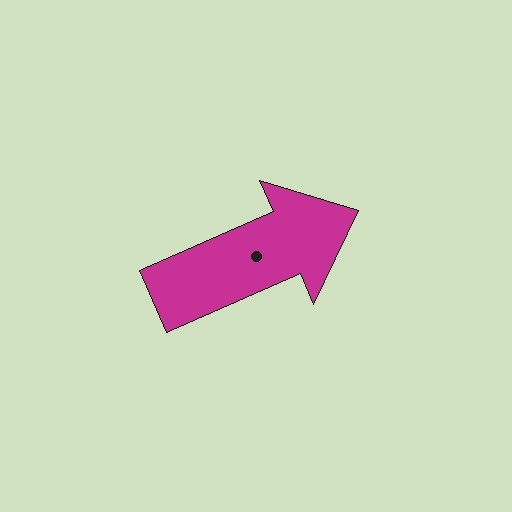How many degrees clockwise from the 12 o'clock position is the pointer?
Approximately 66 degrees.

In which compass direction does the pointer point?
Northeast.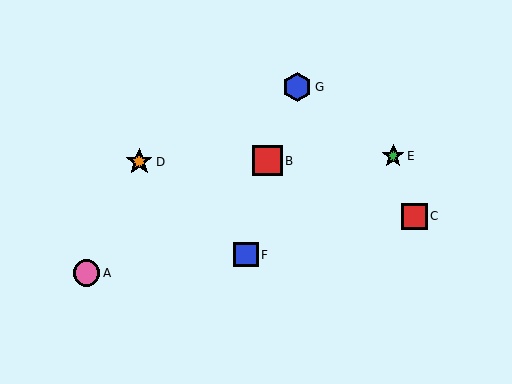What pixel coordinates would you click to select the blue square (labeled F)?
Click at (246, 255) to select the blue square F.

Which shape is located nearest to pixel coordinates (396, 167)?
The green star (labeled E) at (393, 156) is nearest to that location.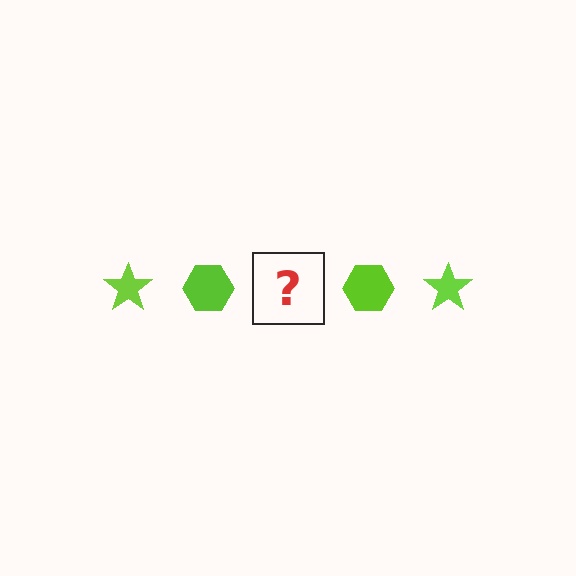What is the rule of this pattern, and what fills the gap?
The rule is that the pattern cycles through star, hexagon shapes in lime. The gap should be filled with a lime star.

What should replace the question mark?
The question mark should be replaced with a lime star.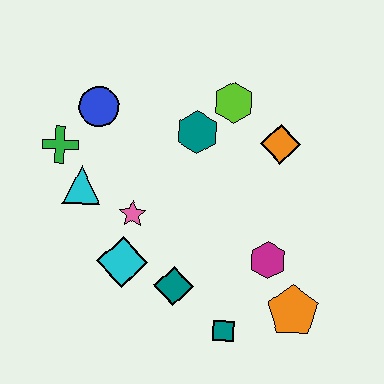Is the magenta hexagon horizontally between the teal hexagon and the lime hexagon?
No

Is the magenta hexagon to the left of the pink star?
No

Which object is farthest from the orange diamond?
The green cross is farthest from the orange diamond.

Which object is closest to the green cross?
The cyan triangle is closest to the green cross.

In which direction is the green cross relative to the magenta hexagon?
The green cross is to the left of the magenta hexagon.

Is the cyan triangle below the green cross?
Yes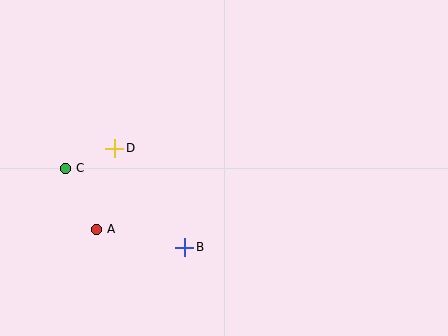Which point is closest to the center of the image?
Point B at (185, 247) is closest to the center.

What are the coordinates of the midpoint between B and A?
The midpoint between B and A is at (140, 238).